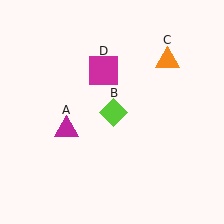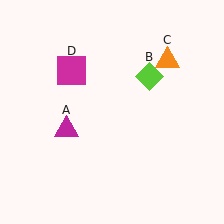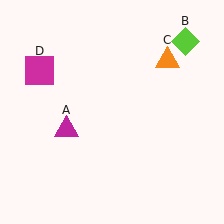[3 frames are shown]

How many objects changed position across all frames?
2 objects changed position: lime diamond (object B), magenta square (object D).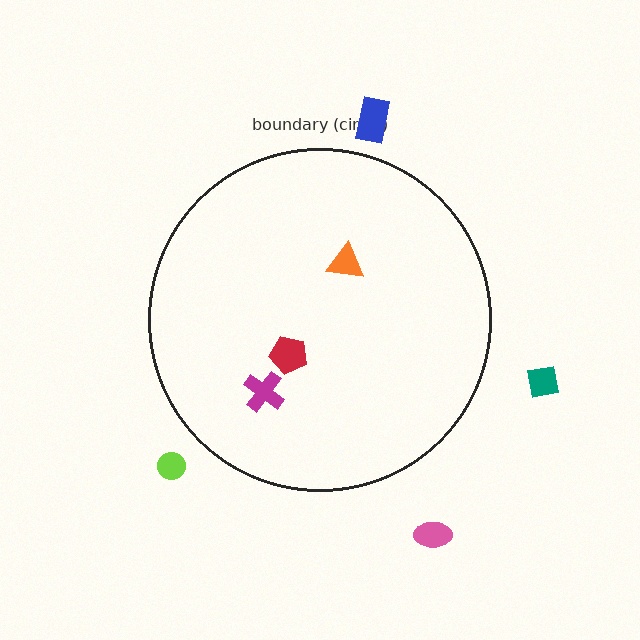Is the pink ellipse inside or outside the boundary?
Outside.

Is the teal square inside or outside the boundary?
Outside.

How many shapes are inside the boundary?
3 inside, 4 outside.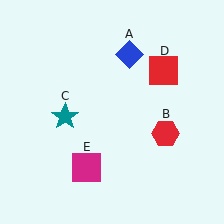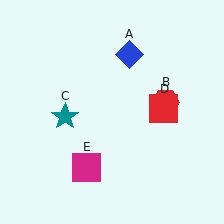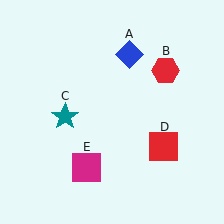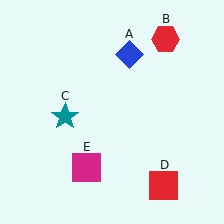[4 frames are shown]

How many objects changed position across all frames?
2 objects changed position: red hexagon (object B), red square (object D).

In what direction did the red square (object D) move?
The red square (object D) moved down.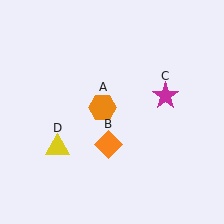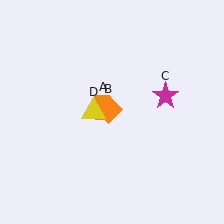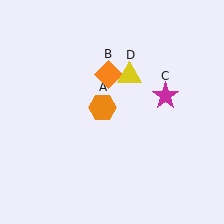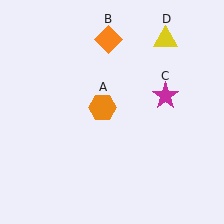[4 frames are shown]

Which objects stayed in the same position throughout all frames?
Orange hexagon (object A) and magenta star (object C) remained stationary.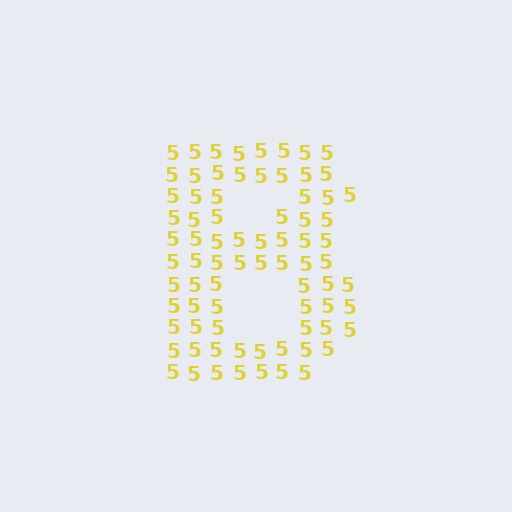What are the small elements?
The small elements are digit 5's.